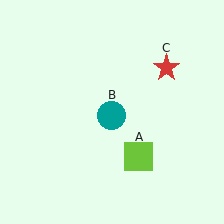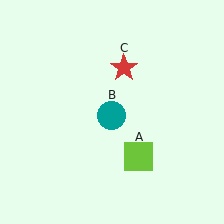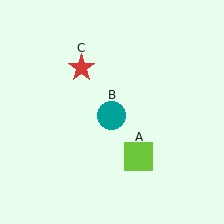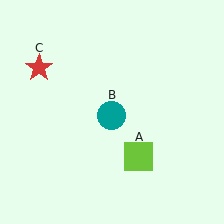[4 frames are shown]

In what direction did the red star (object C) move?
The red star (object C) moved left.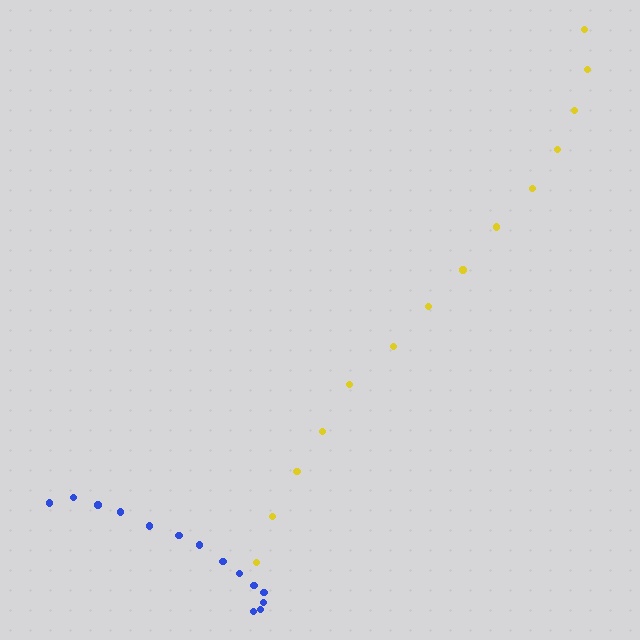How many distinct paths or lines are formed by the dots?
There are 2 distinct paths.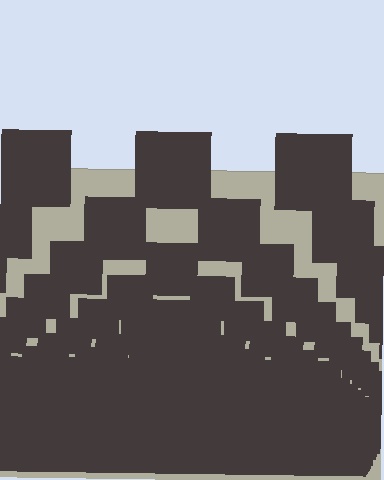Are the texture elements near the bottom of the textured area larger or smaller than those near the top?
Smaller. The gradient is inverted — elements near the bottom are smaller and denser.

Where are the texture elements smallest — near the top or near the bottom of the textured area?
Near the bottom.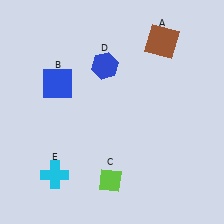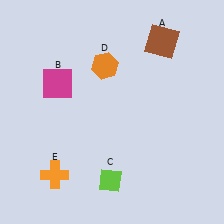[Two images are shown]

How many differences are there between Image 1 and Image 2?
There are 3 differences between the two images.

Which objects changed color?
B changed from blue to magenta. D changed from blue to orange. E changed from cyan to orange.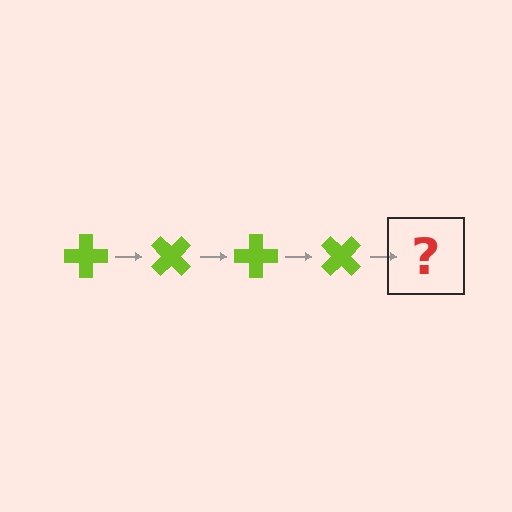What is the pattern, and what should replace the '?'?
The pattern is that the cross rotates 45 degrees each step. The '?' should be a lime cross rotated 180 degrees.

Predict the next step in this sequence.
The next step is a lime cross rotated 180 degrees.